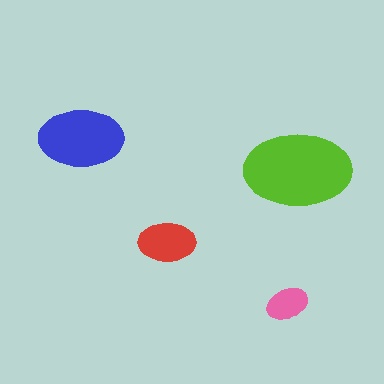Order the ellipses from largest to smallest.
the lime one, the blue one, the red one, the pink one.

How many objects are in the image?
There are 4 objects in the image.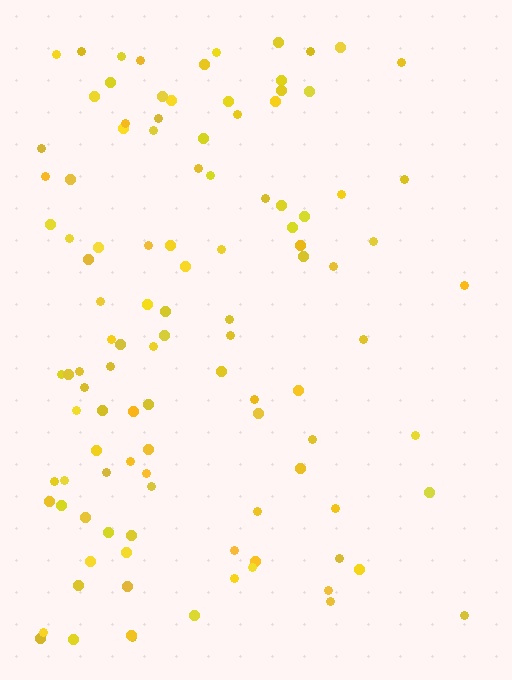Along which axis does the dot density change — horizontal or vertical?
Horizontal.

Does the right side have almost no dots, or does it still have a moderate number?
Still a moderate number, just noticeably fewer than the left.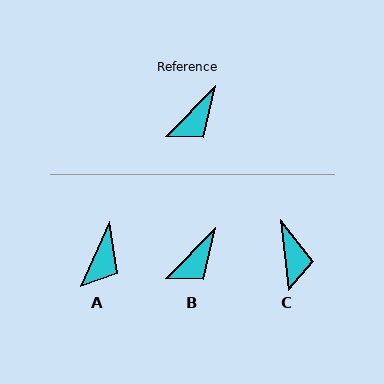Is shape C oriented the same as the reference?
No, it is off by about 51 degrees.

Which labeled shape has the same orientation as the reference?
B.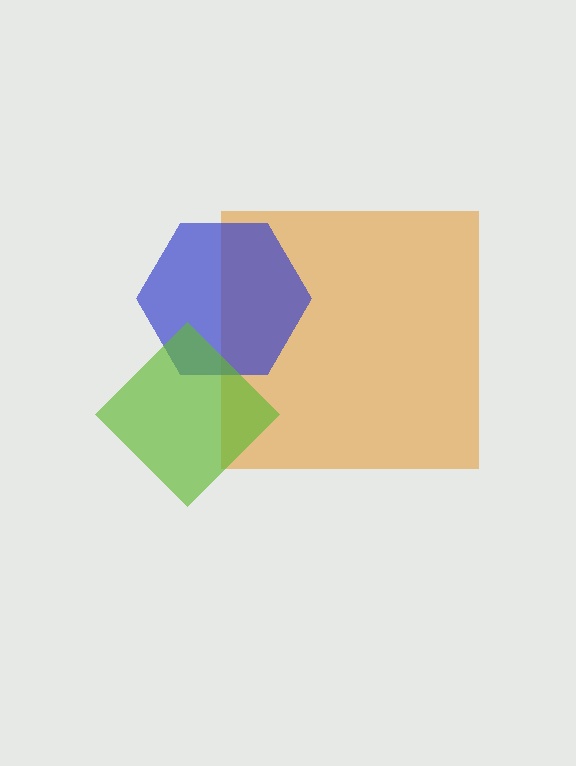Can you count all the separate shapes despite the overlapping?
Yes, there are 3 separate shapes.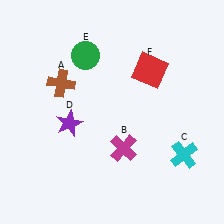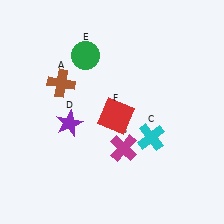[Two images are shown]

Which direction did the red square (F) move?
The red square (F) moved down.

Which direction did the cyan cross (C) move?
The cyan cross (C) moved left.